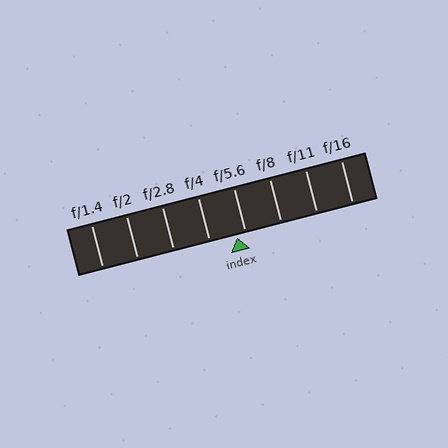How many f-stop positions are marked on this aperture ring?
There are 8 f-stop positions marked.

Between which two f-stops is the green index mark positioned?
The index mark is between f/4 and f/5.6.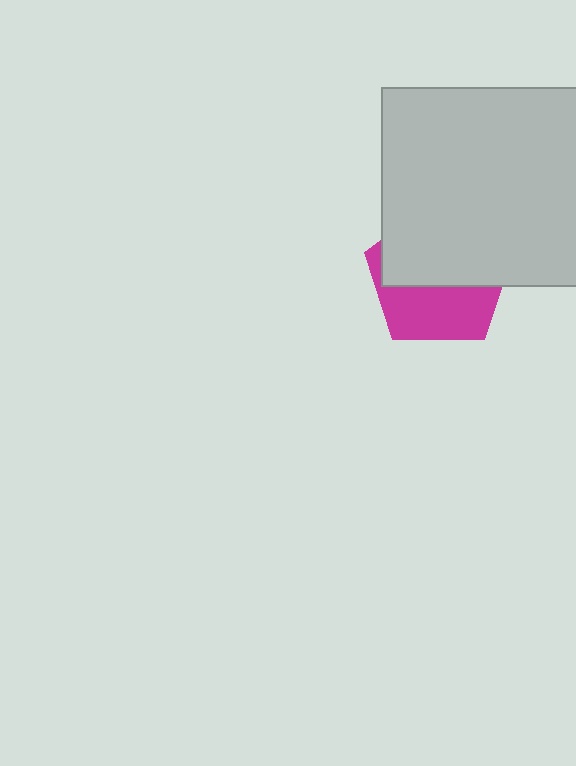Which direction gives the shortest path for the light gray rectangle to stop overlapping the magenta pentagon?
Moving up gives the shortest separation.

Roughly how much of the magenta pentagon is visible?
A small part of it is visible (roughly 42%).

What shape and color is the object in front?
The object in front is a light gray rectangle.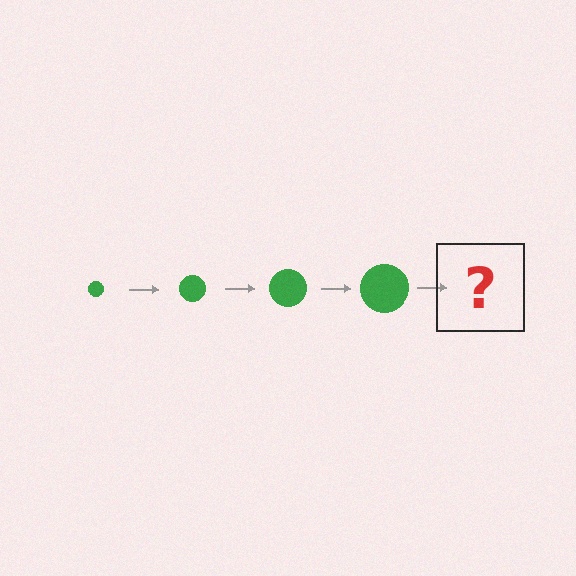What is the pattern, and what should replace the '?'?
The pattern is that the circle gets progressively larger each step. The '?' should be a green circle, larger than the previous one.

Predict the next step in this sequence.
The next step is a green circle, larger than the previous one.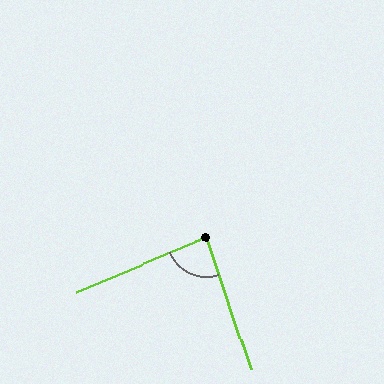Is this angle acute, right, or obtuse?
It is approximately a right angle.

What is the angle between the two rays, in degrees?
Approximately 86 degrees.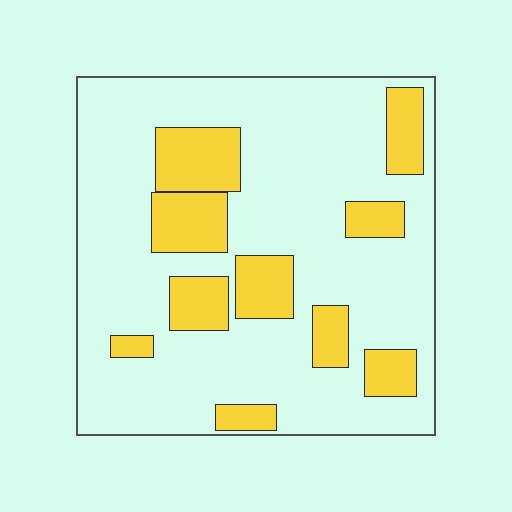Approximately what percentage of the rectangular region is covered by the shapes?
Approximately 25%.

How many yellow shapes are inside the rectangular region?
10.